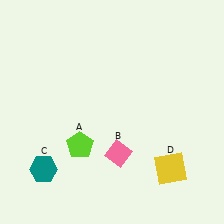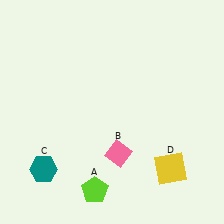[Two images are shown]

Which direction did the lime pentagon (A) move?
The lime pentagon (A) moved down.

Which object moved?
The lime pentagon (A) moved down.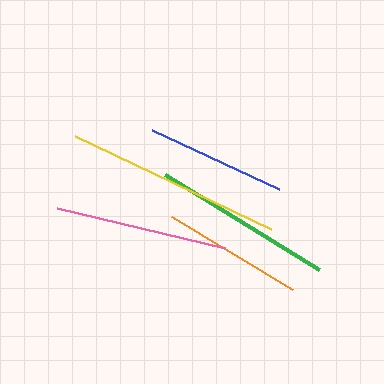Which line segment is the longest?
The yellow line is the longest at approximately 217 pixels.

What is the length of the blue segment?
The blue segment is approximately 140 pixels long.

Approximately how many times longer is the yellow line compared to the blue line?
The yellow line is approximately 1.5 times the length of the blue line.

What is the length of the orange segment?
The orange segment is approximately 142 pixels long.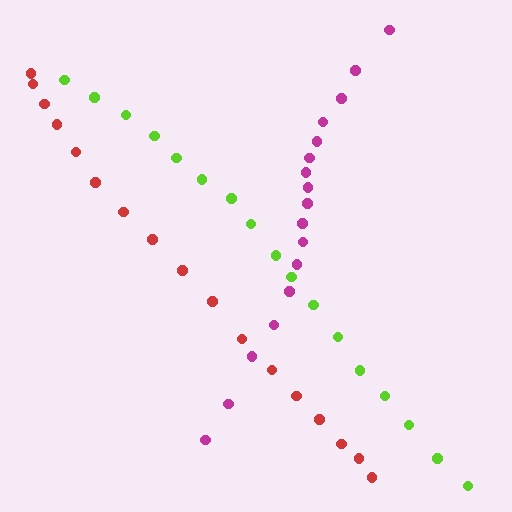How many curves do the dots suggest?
There are 3 distinct paths.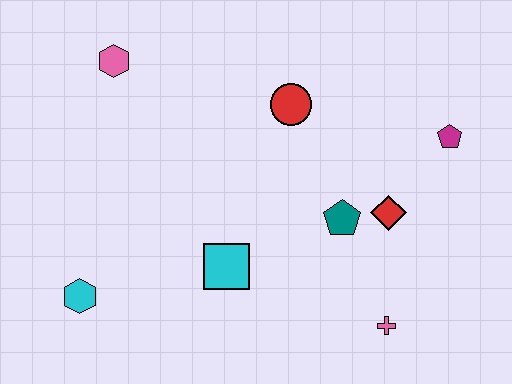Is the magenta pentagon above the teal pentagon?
Yes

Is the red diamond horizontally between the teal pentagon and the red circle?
No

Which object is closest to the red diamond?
The teal pentagon is closest to the red diamond.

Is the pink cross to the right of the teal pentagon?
Yes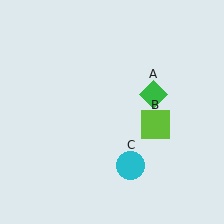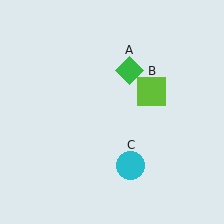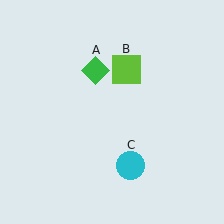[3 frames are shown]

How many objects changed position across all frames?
2 objects changed position: green diamond (object A), lime square (object B).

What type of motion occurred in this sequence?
The green diamond (object A), lime square (object B) rotated counterclockwise around the center of the scene.